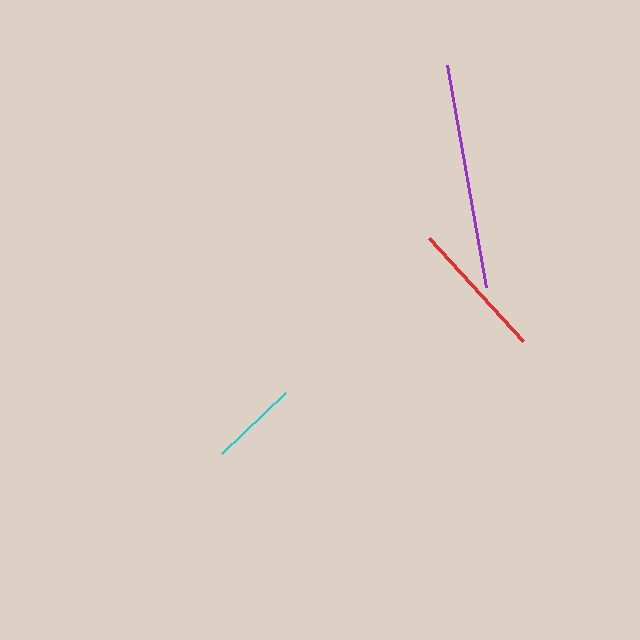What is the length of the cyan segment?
The cyan segment is approximately 88 pixels long.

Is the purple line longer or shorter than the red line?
The purple line is longer than the red line.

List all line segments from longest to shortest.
From longest to shortest: purple, red, cyan.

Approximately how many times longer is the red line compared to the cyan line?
The red line is approximately 1.6 times the length of the cyan line.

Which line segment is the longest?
The purple line is the longest at approximately 226 pixels.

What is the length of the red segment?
The red segment is approximately 139 pixels long.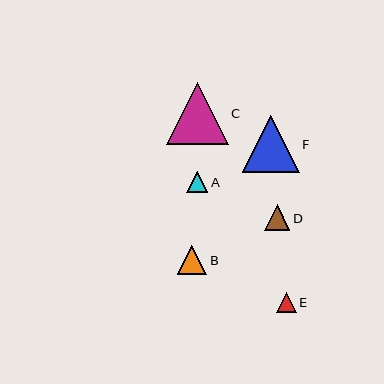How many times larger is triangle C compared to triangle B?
Triangle C is approximately 2.1 times the size of triangle B.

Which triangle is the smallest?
Triangle E is the smallest with a size of approximately 20 pixels.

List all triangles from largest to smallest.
From largest to smallest: C, F, B, D, A, E.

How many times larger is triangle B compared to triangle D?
Triangle B is approximately 1.1 times the size of triangle D.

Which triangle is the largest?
Triangle C is the largest with a size of approximately 61 pixels.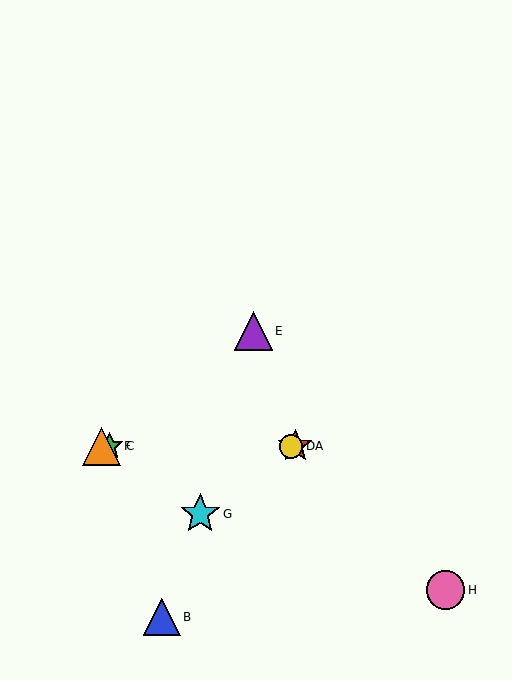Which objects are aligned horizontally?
Objects A, C, D, F are aligned horizontally.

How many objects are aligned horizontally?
4 objects (A, C, D, F) are aligned horizontally.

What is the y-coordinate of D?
Object D is at y≈446.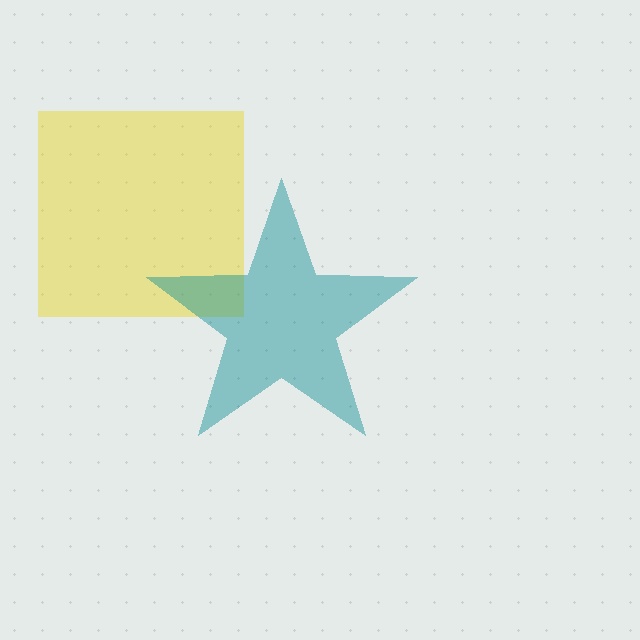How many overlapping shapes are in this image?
There are 2 overlapping shapes in the image.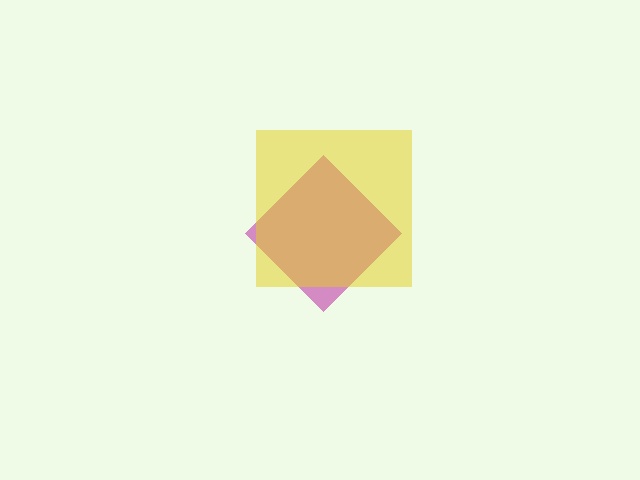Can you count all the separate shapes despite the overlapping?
Yes, there are 2 separate shapes.